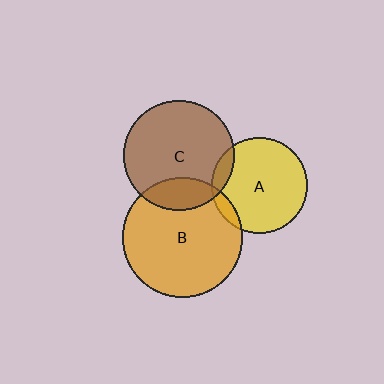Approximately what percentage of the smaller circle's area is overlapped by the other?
Approximately 10%.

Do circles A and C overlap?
Yes.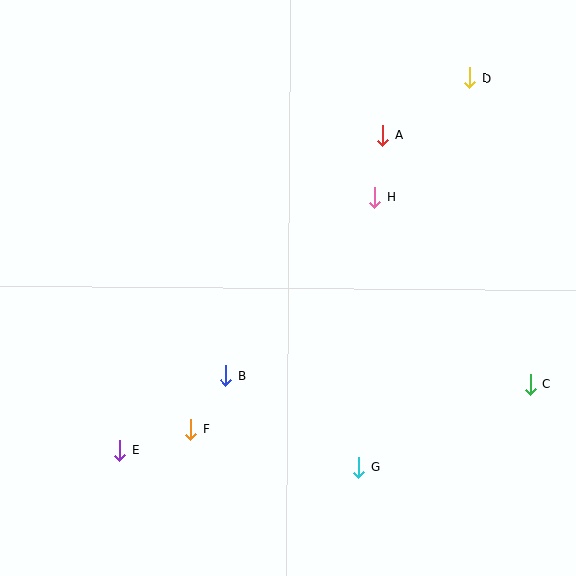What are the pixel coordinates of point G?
Point G is at (358, 467).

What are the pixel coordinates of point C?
Point C is at (531, 384).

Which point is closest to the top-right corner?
Point D is closest to the top-right corner.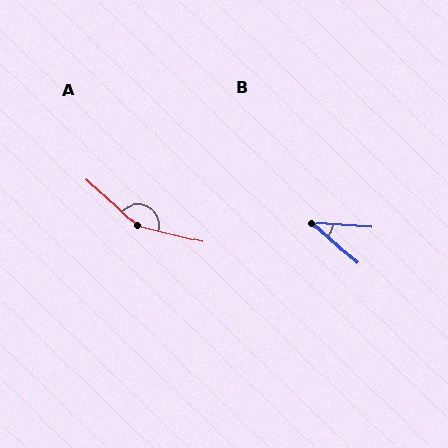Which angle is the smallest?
B, at approximately 38 degrees.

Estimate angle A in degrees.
Approximately 151 degrees.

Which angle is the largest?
A, at approximately 151 degrees.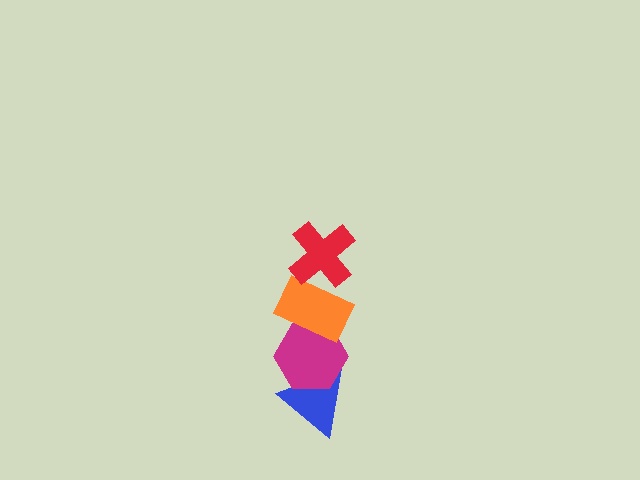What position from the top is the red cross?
The red cross is 1st from the top.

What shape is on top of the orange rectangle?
The red cross is on top of the orange rectangle.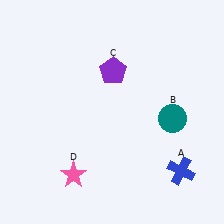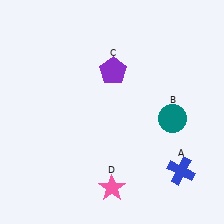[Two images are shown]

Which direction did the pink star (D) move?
The pink star (D) moved right.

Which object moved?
The pink star (D) moved right.